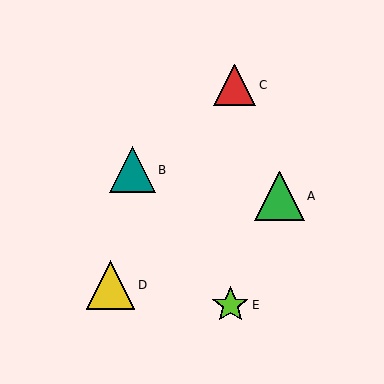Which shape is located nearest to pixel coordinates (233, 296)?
The lime star (labeled E) at (230, 305) is nearest to that location.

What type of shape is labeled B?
Shape B is a teal triangle.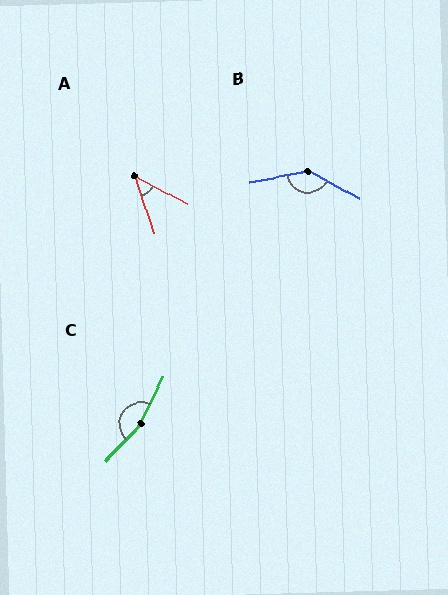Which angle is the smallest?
A, at approximately 43 degrees.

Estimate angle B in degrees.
Approximately 141 degrees.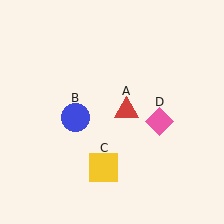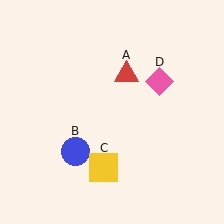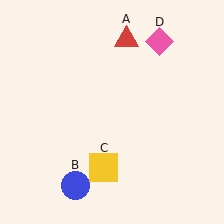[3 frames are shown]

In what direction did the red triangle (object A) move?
The red triangle (object A) moved up.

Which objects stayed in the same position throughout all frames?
Yellow square (object C) remained stationary.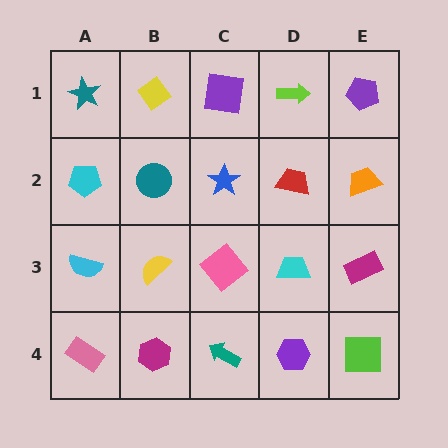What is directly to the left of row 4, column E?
A purple hexagon.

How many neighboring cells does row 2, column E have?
3.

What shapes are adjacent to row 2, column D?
A lime arrow (row 1, column D), a cyan trapezoid (row 3, column D), a blue star (row 2, column C), an orange trapezoid (row 2, column E).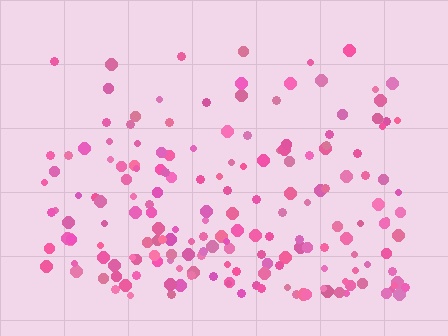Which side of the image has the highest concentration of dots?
The bottom.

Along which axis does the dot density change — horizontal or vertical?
Vertical.